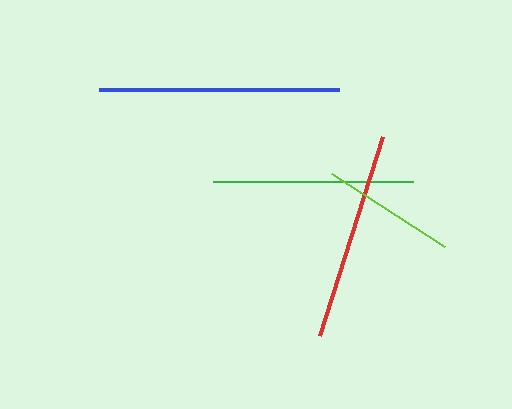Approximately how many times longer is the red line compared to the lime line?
The red line is approximately 1.6 times the length of the lime line.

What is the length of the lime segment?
The lime segment is approximately 134 pixels long.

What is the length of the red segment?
The red segment is approximately 209 pixels long.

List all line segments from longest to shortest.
From longest to shortest: blue, red, green, lime.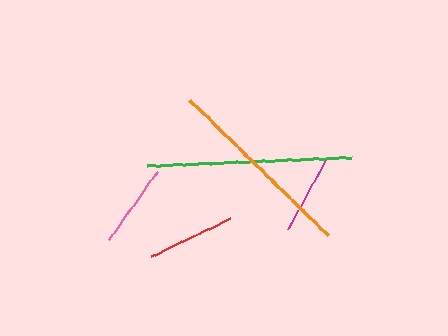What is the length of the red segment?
The red segment is approximately 88 pixels long.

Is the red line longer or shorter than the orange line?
The orange line is longer than the red line.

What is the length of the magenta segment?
The magenta segment is approximately 81 pixels long.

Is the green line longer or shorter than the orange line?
The green line is longer than the orange line.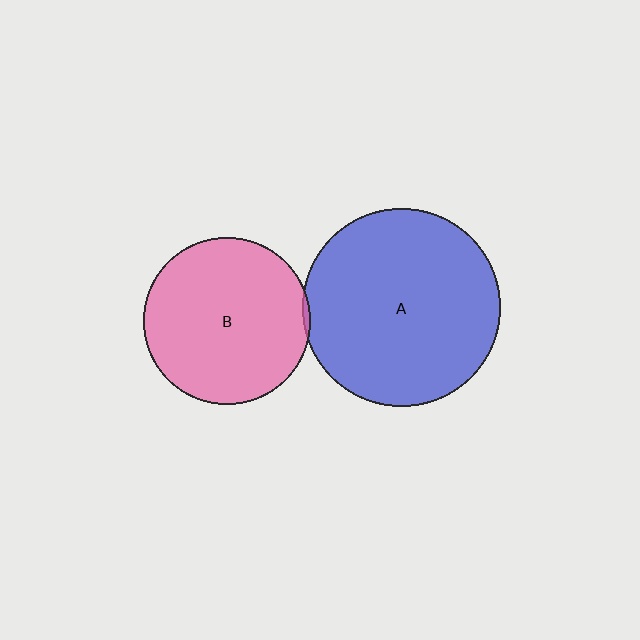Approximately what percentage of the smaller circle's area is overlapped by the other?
Approximately 5%.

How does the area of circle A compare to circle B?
Approximately 1.4 times.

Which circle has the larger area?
Circle A (blue).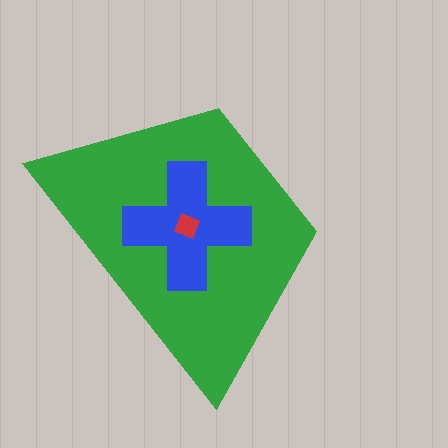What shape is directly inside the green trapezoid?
The blue cross.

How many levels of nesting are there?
3.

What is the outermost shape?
The green trapezoid.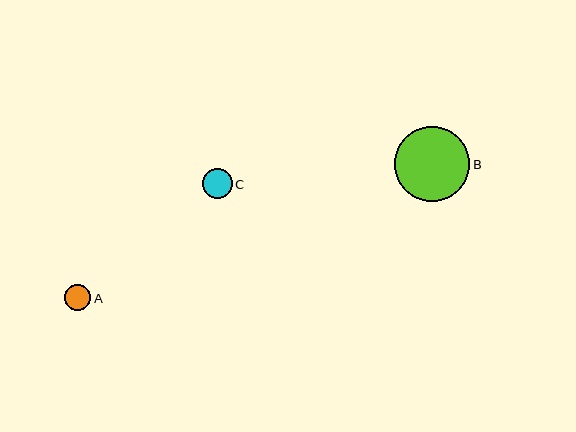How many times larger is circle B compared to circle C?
Circle B is approximately 2.5 times the size of circle C.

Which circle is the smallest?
Circle A is the smallest with a size of approximately 27 pixels.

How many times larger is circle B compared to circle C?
Circle B is approximately 2.5 times the size of circle C.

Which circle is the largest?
Circle B is the largest with a size of approximately 75 pixels.